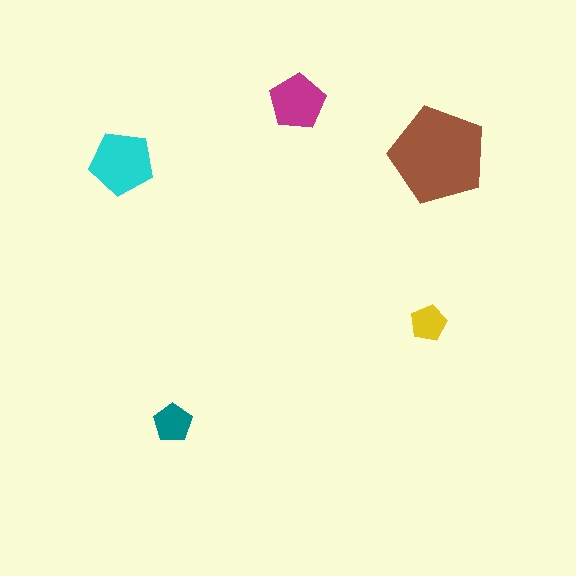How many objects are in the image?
There are 5 objects in the image.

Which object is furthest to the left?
The cyan pentagon is leftmost.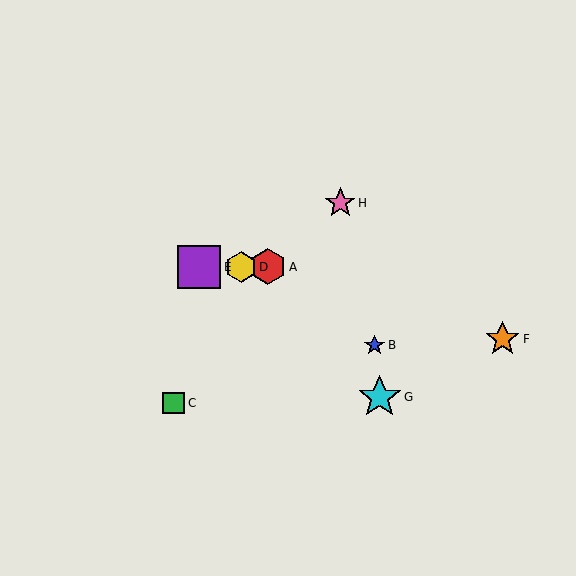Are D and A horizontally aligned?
Yes, both are at y≈267.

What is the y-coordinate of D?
Object D is at y≈267.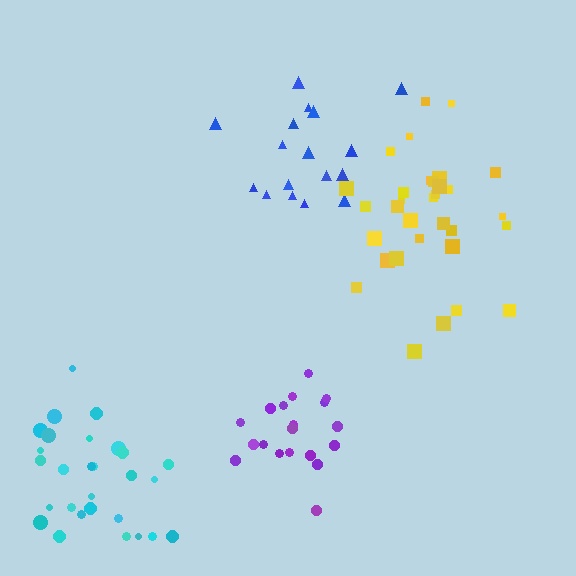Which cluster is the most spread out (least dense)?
Blue.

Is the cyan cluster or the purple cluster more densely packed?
Purple.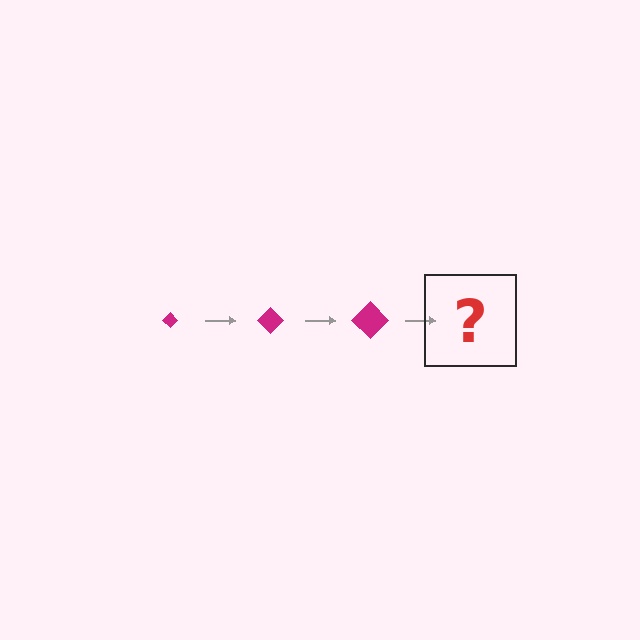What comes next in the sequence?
The next element should be a magenta diamond, larger than the previous one.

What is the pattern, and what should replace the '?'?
The pattern is that the diamond gets progressively larger each step. The '?' should be a magenta diamond, larger than the previous one.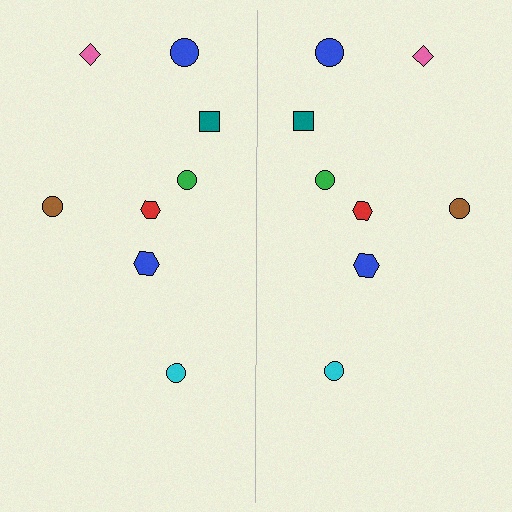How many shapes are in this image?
There are 16 shapes in this image.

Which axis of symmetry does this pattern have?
The pattern has a vertical axis of symmetry running through the center of the image.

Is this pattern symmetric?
Yes, this pattern has bilateral (reflection) symmetry.